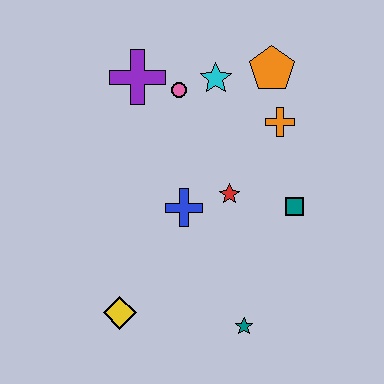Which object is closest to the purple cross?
The pink circle is closest to the purple cross.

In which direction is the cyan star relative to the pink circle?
The cyan star is to the right of the pink circle.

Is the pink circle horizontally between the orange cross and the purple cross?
Yes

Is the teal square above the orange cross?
No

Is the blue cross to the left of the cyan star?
Yes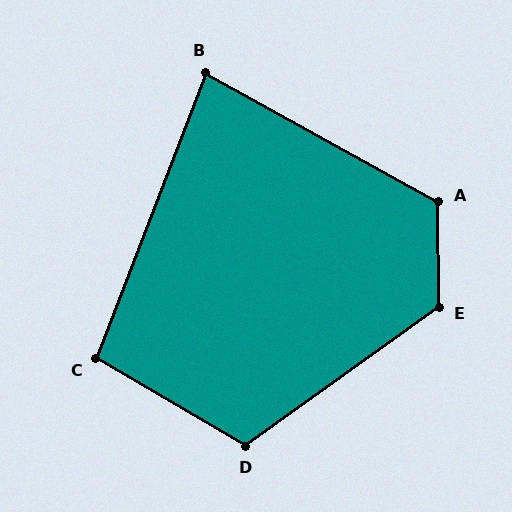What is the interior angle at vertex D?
Approximately 114 degrees (obtuse).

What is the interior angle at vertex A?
Approximately 119 degrees (obtuse).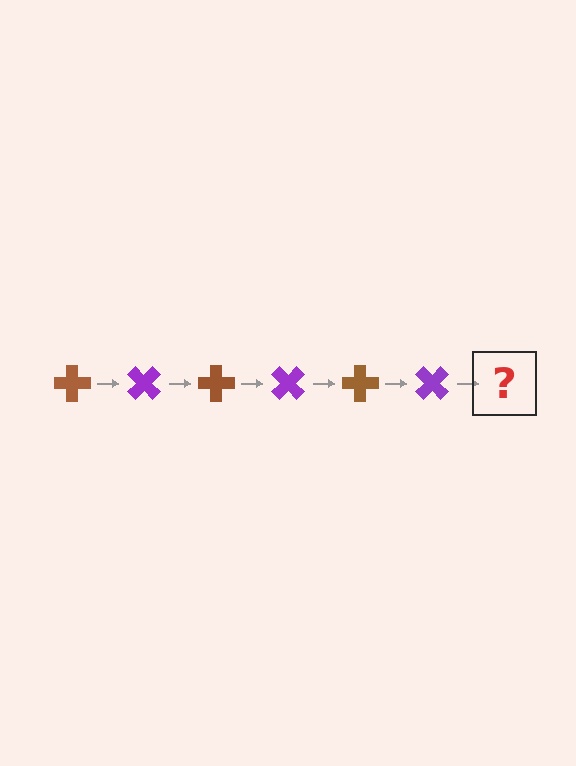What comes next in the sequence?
The next element should be a brown cross, rotated 270 degrees from the start.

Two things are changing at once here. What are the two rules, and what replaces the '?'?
The two rules are that it rotates 45 degrees each step and the color cycles through brown and purple. The '?' should be a brown cross, rotated 270 degrees from the start.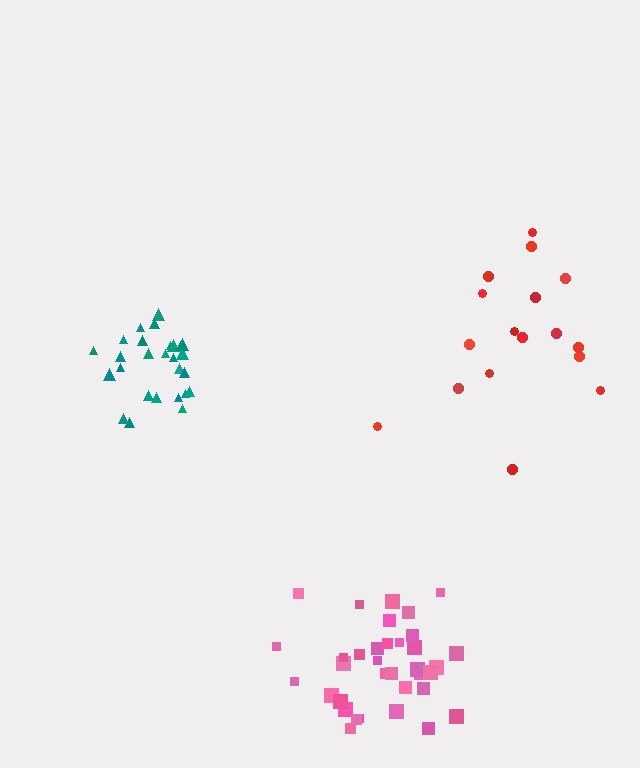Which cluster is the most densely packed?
Teal.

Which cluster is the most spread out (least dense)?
Red.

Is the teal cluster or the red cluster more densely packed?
Teal.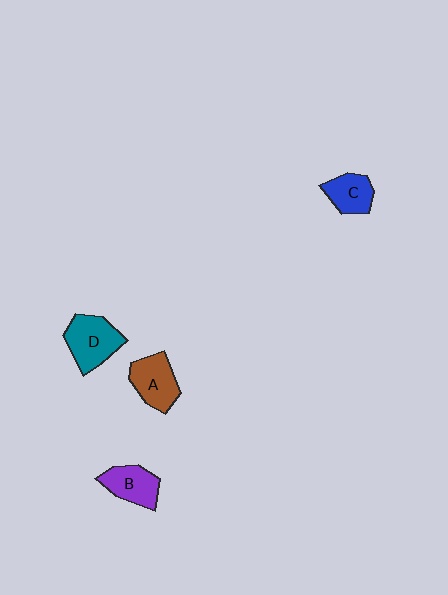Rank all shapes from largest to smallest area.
From largest to smallest: D (teal), A (brown), B (purple), C (blue).